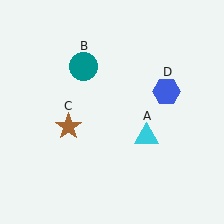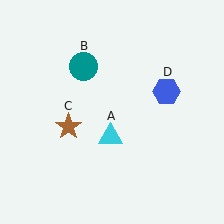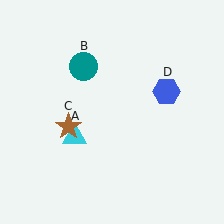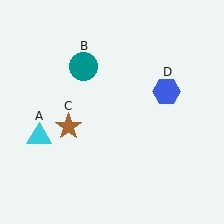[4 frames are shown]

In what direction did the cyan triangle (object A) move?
The cyan triangle (object A) moved left.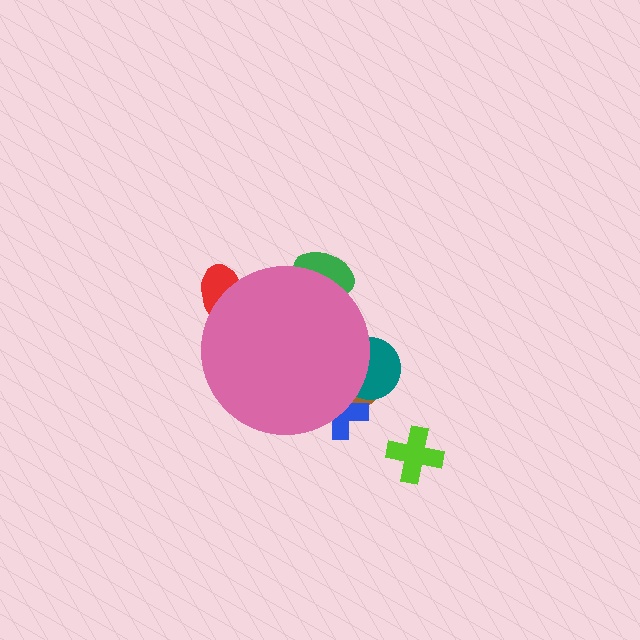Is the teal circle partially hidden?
Yes, the teal circle is partially hidden behind the pink circle.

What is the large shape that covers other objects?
A pink circle.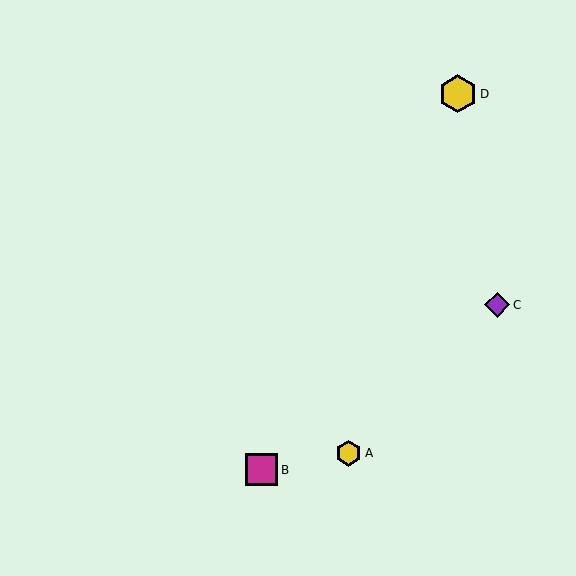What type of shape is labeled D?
Shape D is a yellow hexagon.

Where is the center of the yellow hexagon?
The center of the yellow hexagon is at (458, 94).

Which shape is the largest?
The yellow hexagon (labeled D) is the largest.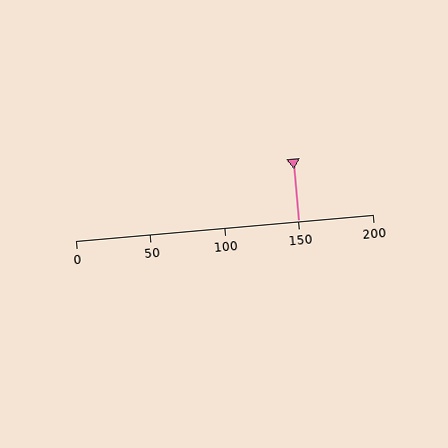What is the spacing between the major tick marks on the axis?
The major ticks are spaced 50 apart.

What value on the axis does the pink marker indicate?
The marker indicates approximately 150.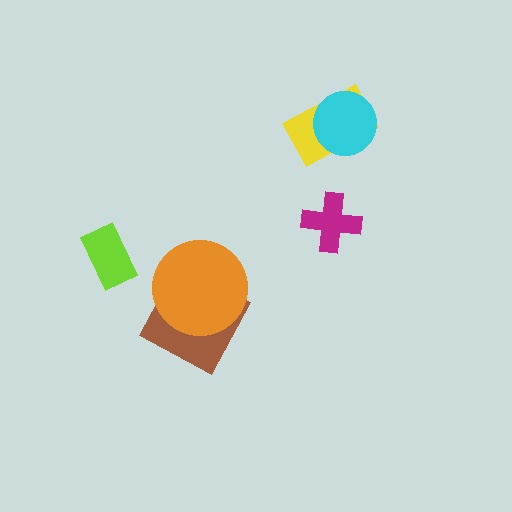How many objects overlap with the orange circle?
1 object overlaps with the orange circle.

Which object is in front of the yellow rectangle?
The cyan circle is in front of the yellow rectangle.